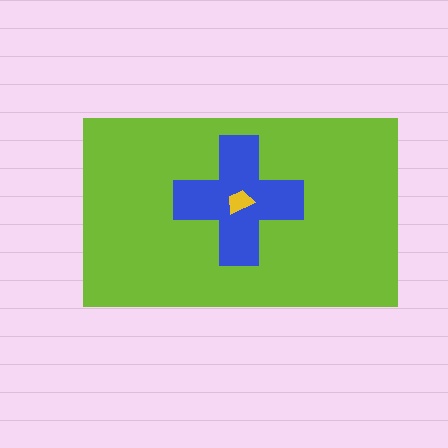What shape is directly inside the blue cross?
The yellow trapezoid.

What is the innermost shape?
The yellow trapezoid.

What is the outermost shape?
The lime rectangle.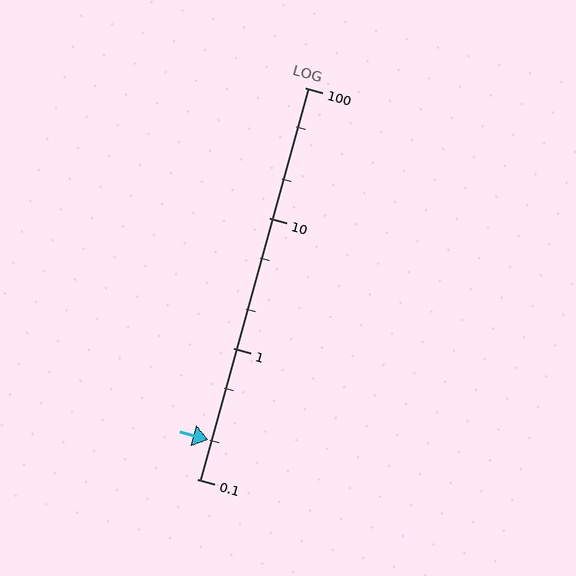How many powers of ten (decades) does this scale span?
The scale spans 3 decades, from 0.1 to 100.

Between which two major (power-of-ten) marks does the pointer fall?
The pointer is between 0.1 and 1.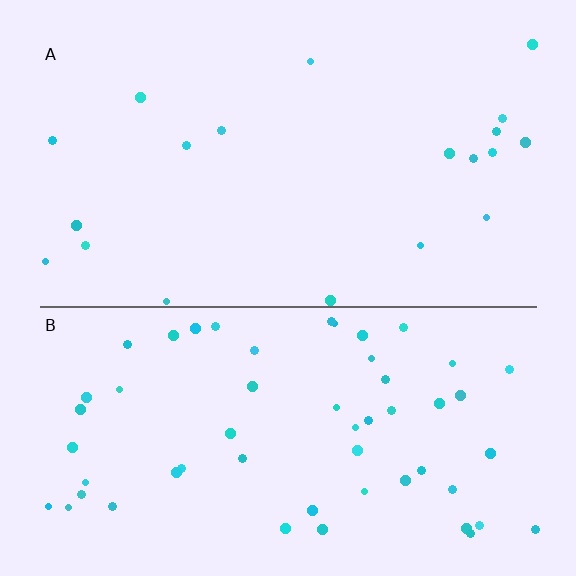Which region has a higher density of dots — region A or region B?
B (the bottom).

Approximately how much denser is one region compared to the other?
Approximately 2.8× — region B over region A.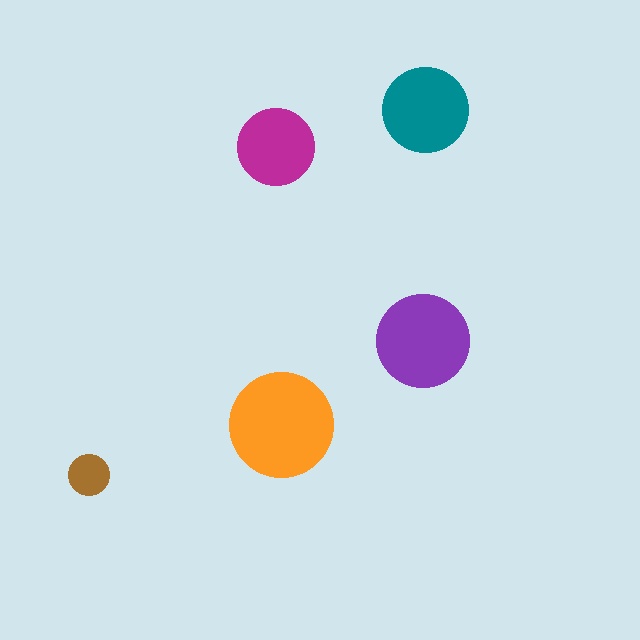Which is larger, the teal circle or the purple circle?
The purple one.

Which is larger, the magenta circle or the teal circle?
The teal one.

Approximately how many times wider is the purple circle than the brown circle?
About 2.5 times wider.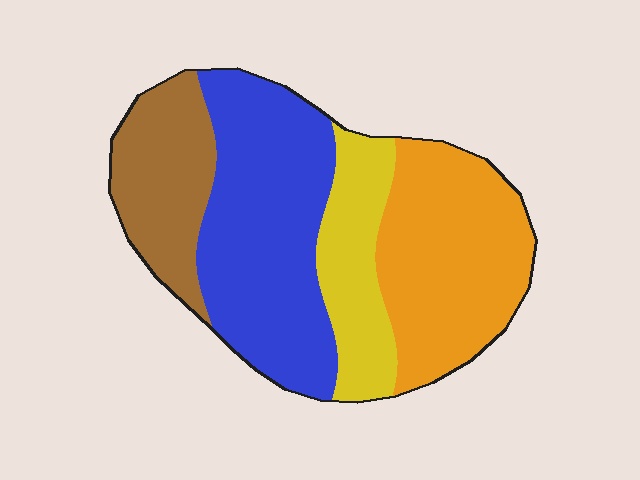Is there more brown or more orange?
Orange.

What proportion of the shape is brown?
Brown covers 18% of the shape.